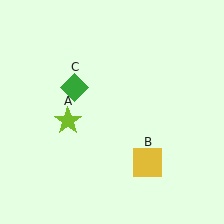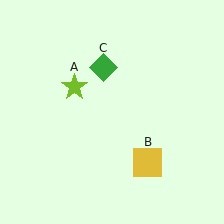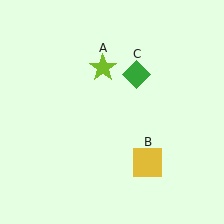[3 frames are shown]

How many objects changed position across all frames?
2 objects changed position: lime star (object A), green diamond (object C).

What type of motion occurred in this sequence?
The lime star (object A), green diamond (object C) rotated clockwise around the center of the scene.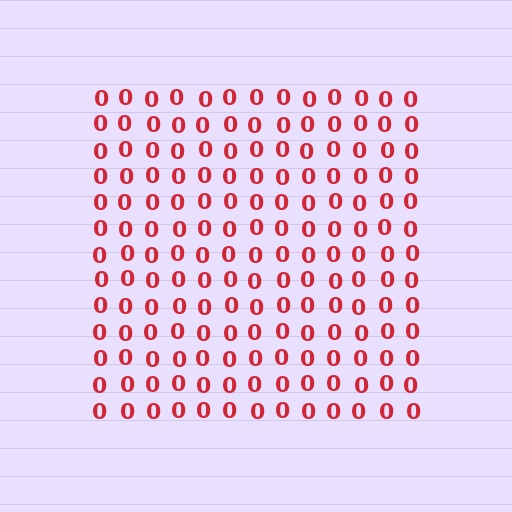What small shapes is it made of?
It is made of small digit 0's.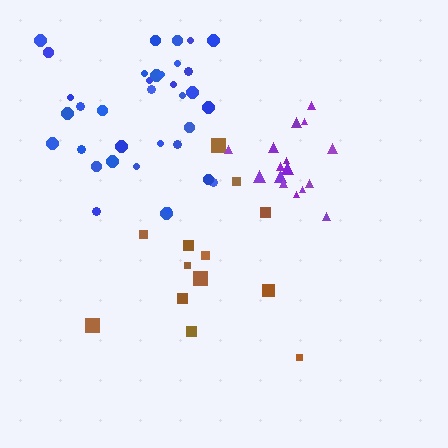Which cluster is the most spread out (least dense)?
Brown.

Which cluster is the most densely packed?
Purple.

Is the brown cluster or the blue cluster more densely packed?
Blue.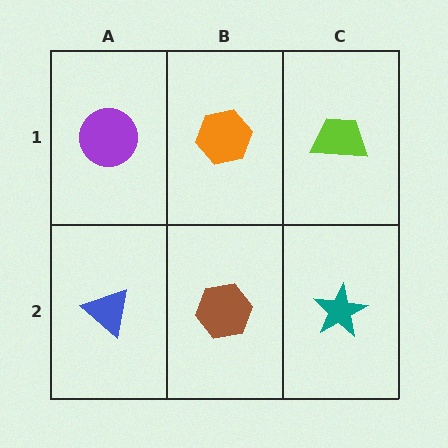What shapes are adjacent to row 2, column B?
An orange hexagon (row 1, column B), a blue triangle (row 2, column A), a teal star (row 2, column C).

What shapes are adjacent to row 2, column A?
A purple circle (row 1, column A), a brown hexagon (row 2, column B).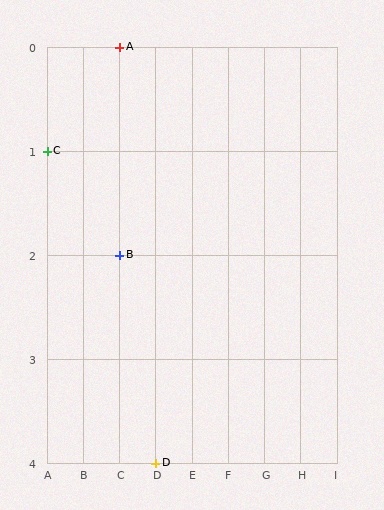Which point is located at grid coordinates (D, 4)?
Point D is at (D, 4).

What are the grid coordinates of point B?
Point B is at grid coordinates (C, 2).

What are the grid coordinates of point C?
Point C is at grid coordinates (A, 1).